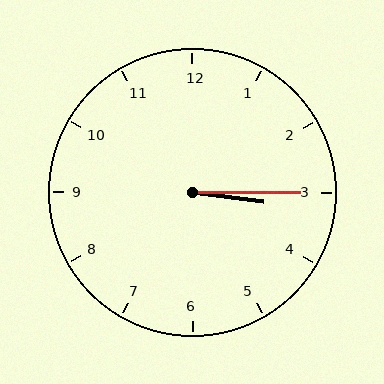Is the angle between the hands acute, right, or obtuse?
It is acute.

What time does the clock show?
3:15.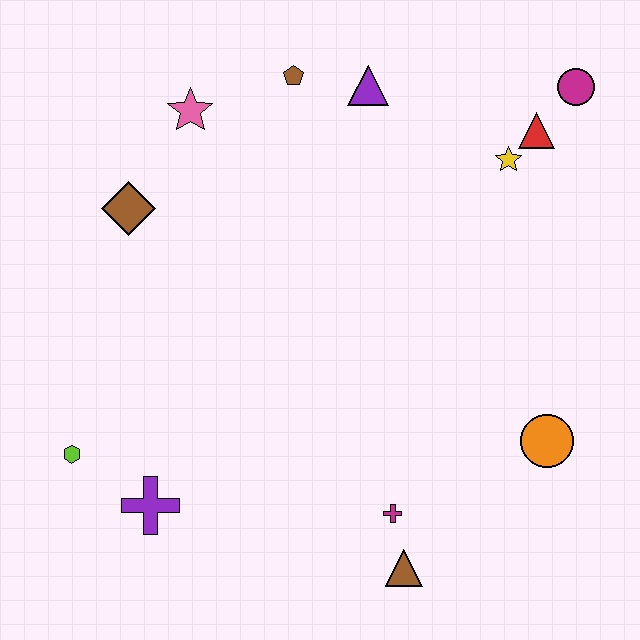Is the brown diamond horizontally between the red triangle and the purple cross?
No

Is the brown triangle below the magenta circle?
Yes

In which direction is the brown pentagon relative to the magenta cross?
The brown pentagon is above the magenta cross.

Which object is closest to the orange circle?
The magenta cross is closest to the orange circle.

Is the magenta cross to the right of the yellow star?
No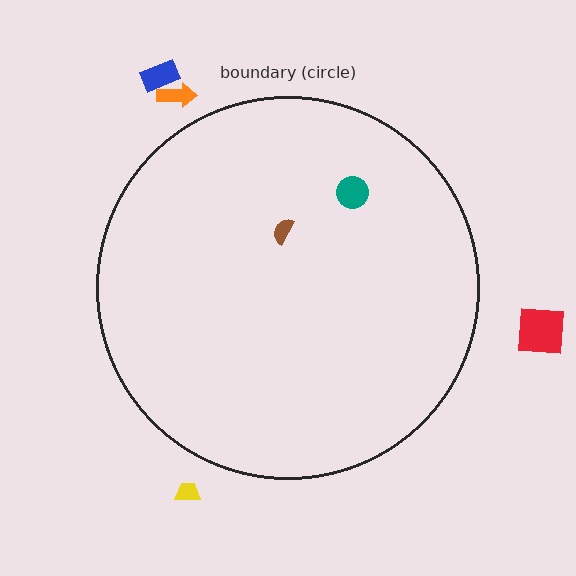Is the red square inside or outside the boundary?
Outside.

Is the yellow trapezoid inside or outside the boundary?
Outside.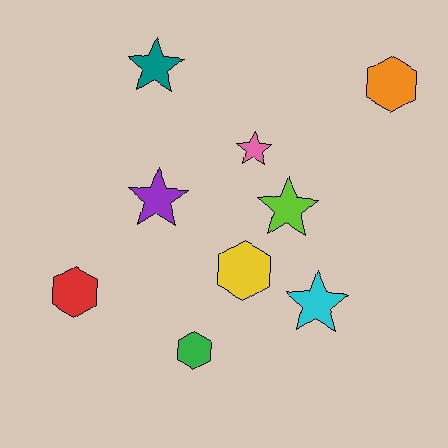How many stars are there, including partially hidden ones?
There are 5 stars.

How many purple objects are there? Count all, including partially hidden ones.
There is 1 purple object.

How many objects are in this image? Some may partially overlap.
There are 9 objects.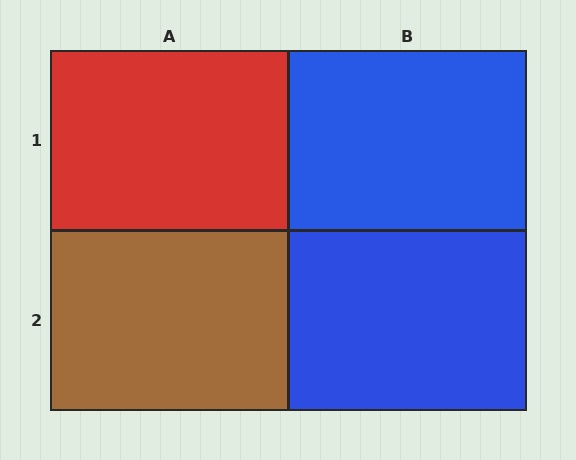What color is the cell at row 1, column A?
Red.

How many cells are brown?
1 cell is brown.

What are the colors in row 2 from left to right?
Brown, blue.